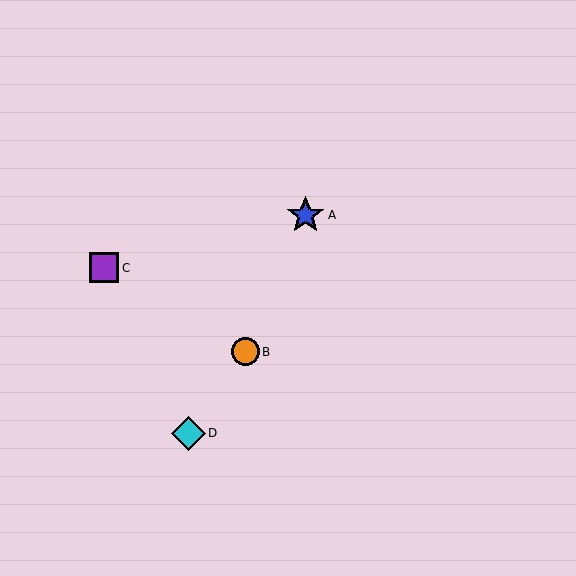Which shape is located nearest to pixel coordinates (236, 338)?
The orange circle (labeled B) at (245, 352) is nearest to that location.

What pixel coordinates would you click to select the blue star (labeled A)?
Click at (306, 215) to select the blue star A.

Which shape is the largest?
The blue star (labeled A) is the largest.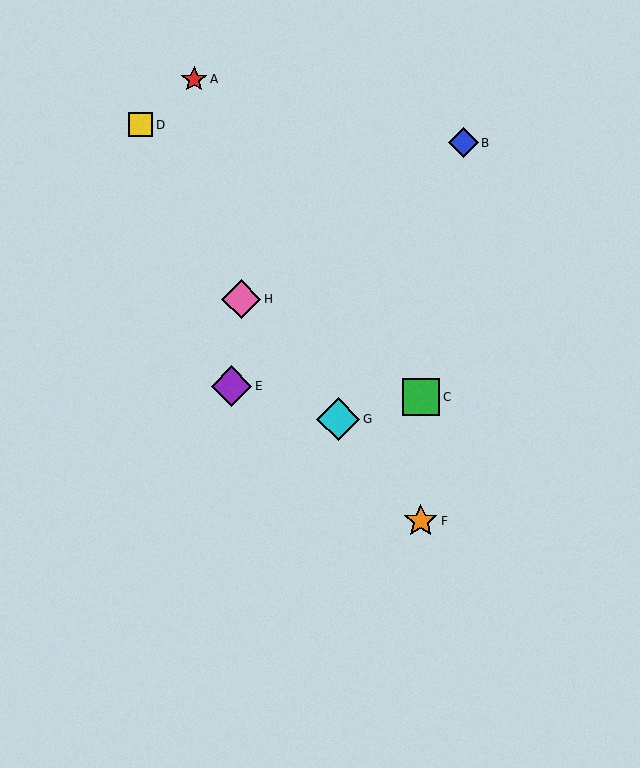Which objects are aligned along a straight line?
Objects F, G, H are aligned along a straight line.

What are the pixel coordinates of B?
Object B is at (463, 143).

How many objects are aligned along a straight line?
3 objects (F, G, H) are aligned along a straight line.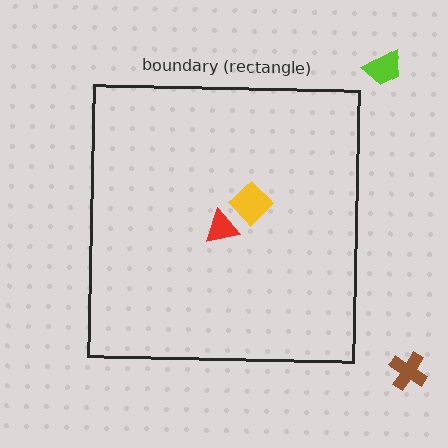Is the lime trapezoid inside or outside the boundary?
Outside.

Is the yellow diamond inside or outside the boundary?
Inside.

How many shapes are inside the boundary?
2 inside, 2 outside.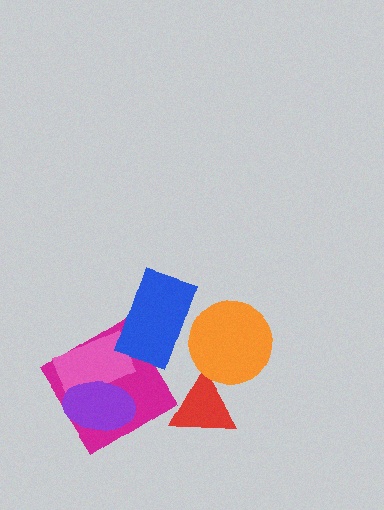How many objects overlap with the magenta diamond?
3 objects overlap with the magenta diamond.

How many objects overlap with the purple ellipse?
2 objects overlap with the purple ellipse.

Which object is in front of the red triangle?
The orange circle is in front of the red triangle.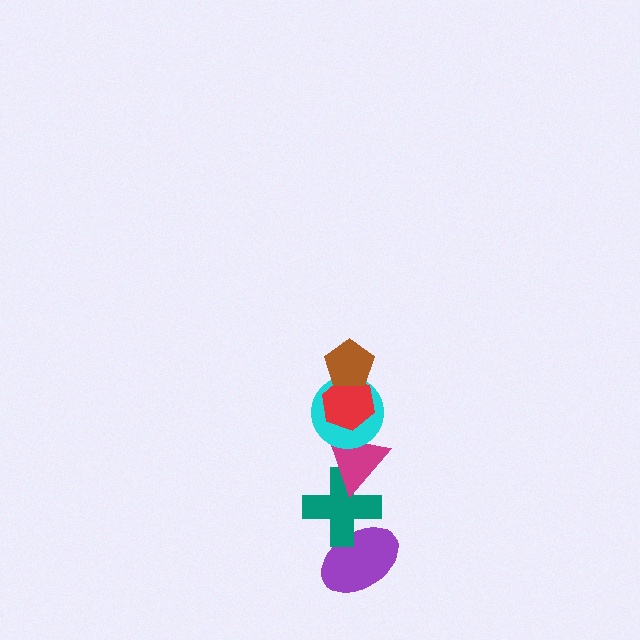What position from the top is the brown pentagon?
The brown pentagon is 1st from the top.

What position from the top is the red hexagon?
The red hexagon is 2nd from the top.